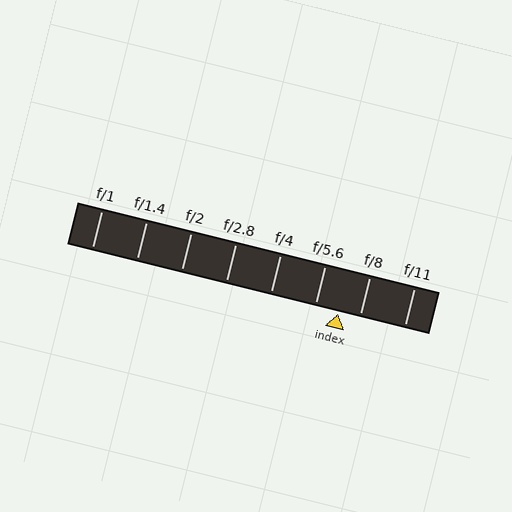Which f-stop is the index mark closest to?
The index mark is closest to f/8.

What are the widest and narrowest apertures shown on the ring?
The widest aperture shown is f/1 and the narrowest is f/11.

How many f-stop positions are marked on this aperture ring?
There are 8 f-stop positions marked.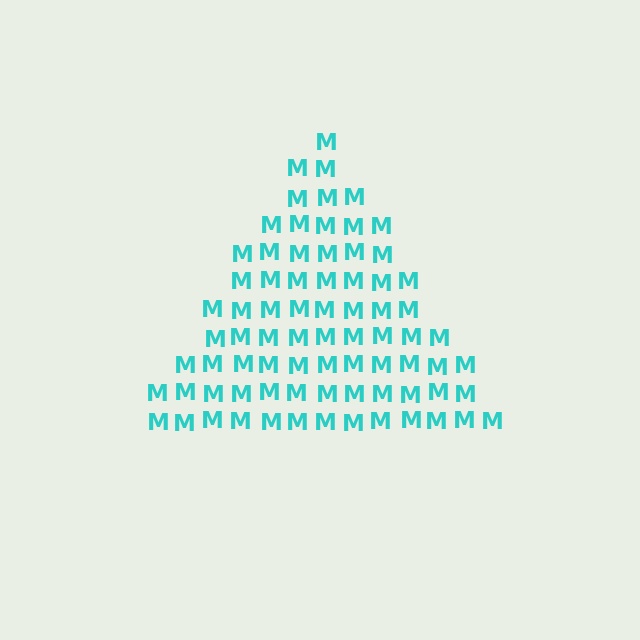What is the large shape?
The large shape is a triangle.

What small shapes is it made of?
It is made of small letter M's.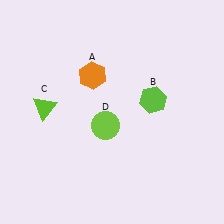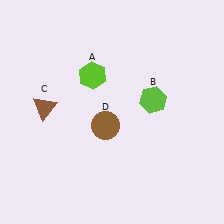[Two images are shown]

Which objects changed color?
A changed from orange to lime. C changed from lime to brown. D changed from lime to brown.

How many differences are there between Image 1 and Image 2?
There are 3 differences between the two images.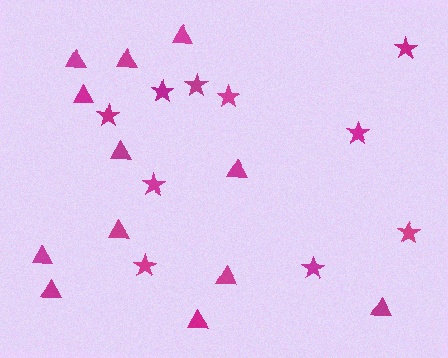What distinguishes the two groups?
There are 2 groups: one group of stars (10) and one group of triangles (12).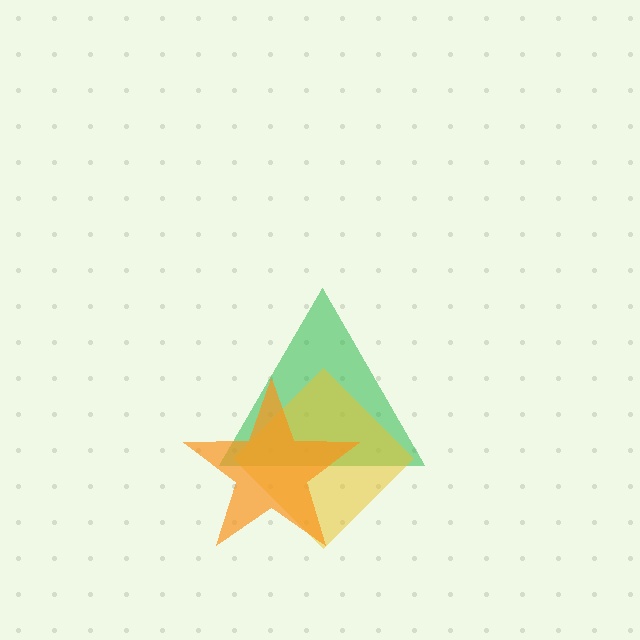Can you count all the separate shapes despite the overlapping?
Yes, there are 3 separate shapes.